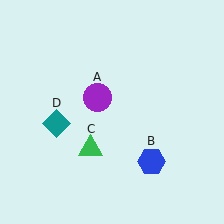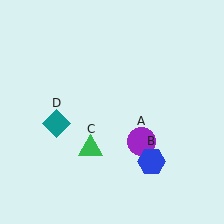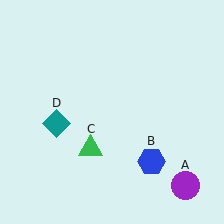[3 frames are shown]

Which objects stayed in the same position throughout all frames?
Blue hexagon (object B) and green triangle (object C) and teal diamond (object D) remained stationary.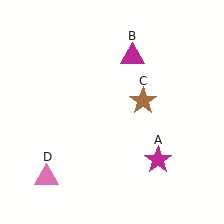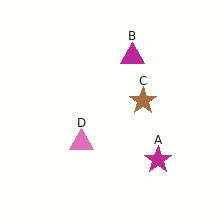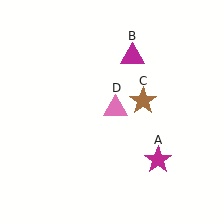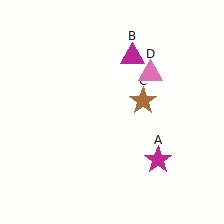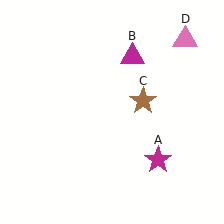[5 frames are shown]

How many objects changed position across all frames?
1 object changed position: pink triangle (object D).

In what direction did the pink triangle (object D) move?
The pink triangle (object D) moved up and to the right.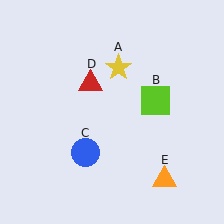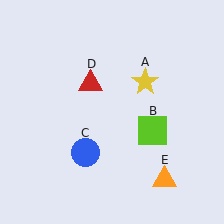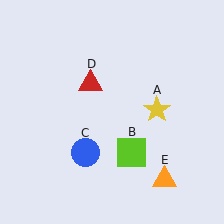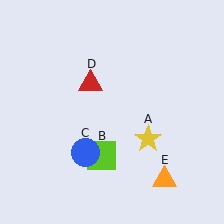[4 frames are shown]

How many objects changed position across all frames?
2 objects changed position: yellow star (object A), lime square (object B).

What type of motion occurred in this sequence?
The yellow star (object A), lime square (object B) rotated clockwise around the center of the scene.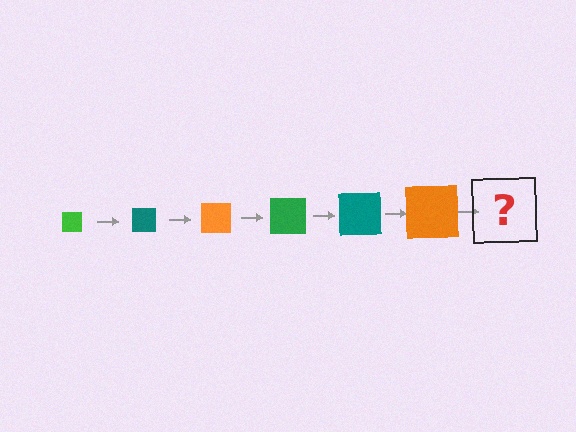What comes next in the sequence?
The next element should be a green square, larger than the previous one.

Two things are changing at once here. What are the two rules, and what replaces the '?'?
The two rules are that the square grows larger each step and the color cycles through green, teal, and orange. The '?' should be a green square, larger than the previous one.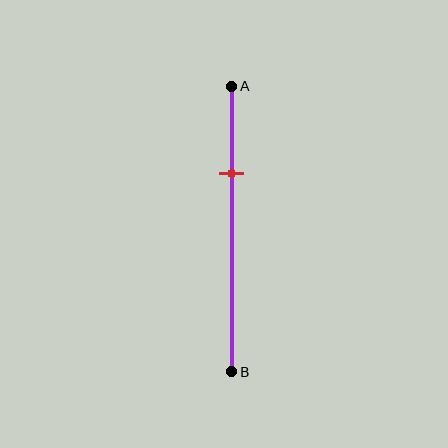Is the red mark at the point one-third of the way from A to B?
Yes, the mark is approximately at the one-third point.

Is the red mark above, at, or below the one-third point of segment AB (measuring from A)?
The red mark is approximately at the one-third point of segment AB.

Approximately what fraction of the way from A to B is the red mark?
The red mark is approximately 30% of the way from A to B.